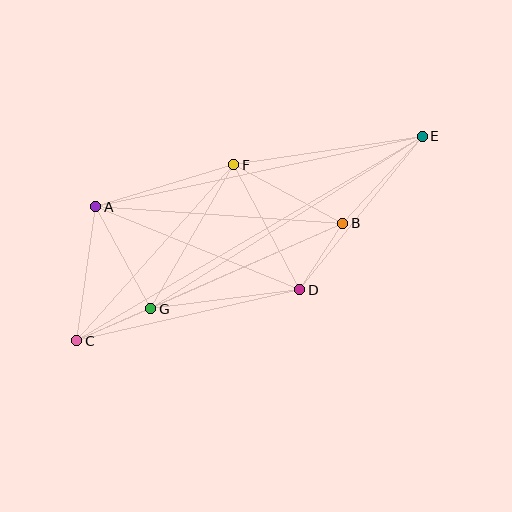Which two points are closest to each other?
Points B and D are closest to each other.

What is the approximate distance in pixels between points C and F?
The distance between C and F is approximately 236 pixels.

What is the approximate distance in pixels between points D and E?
The distance between D and E is approximately 197 pixels.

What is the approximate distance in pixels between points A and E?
The distance between A and E is approximately 334 pixels.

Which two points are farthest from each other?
Points C and E are farthest from each other.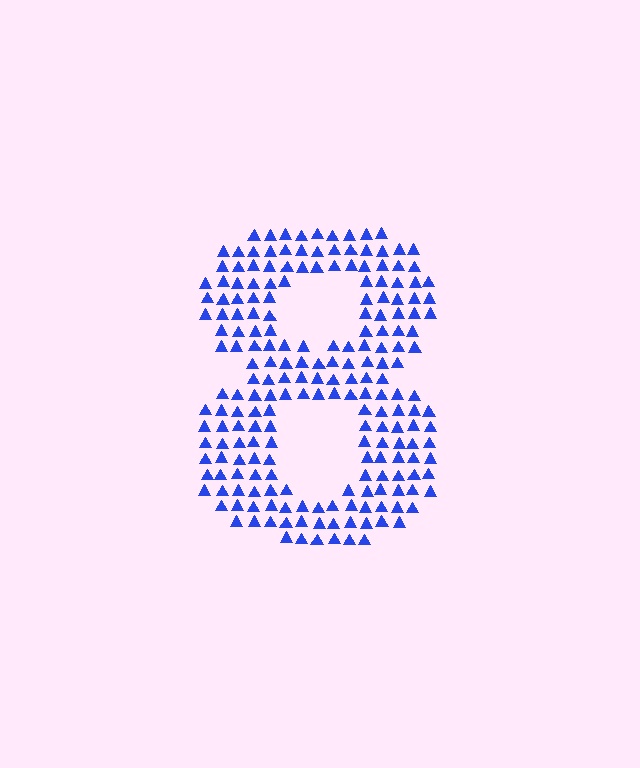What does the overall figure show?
The overall figure shows the digit 8.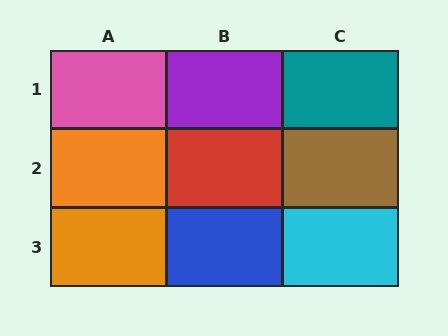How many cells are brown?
1 cell is brown.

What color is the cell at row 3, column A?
Orange.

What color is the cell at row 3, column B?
Blue.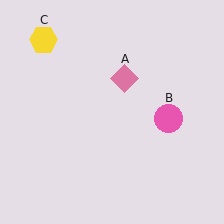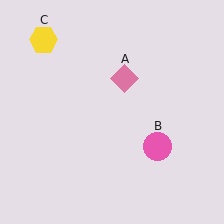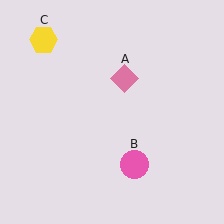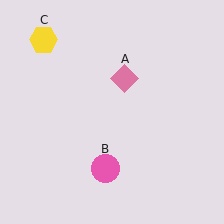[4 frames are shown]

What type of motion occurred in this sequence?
The pink circle (object B) rotated clockwise around the center of the scene.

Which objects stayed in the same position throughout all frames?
Pink diamond (object A) and yellow hexagon (object C) remained stationary.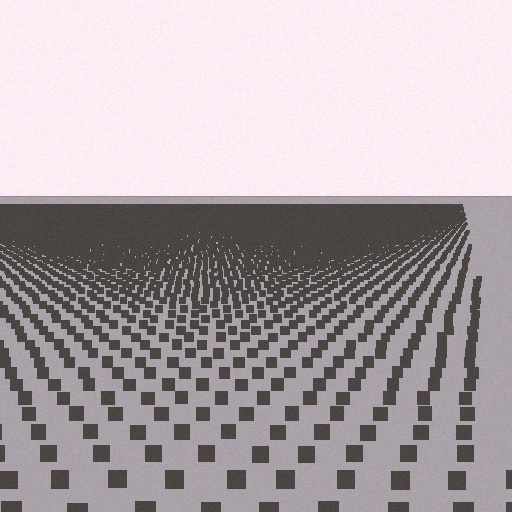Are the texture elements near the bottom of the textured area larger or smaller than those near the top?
Larger. Near the bottom, elements are closer to the viewer and appear at a bigger on-screen size.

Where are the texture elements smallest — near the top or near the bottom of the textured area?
Near the top.